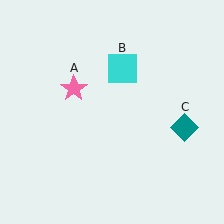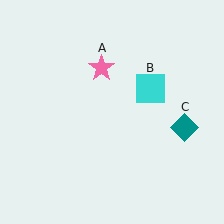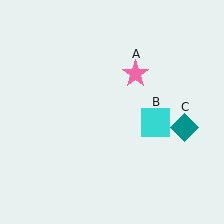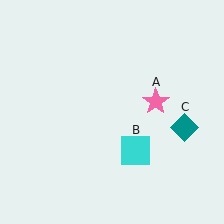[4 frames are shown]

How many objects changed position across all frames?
2 objects changed position: pink star (object A), cyan square (object B).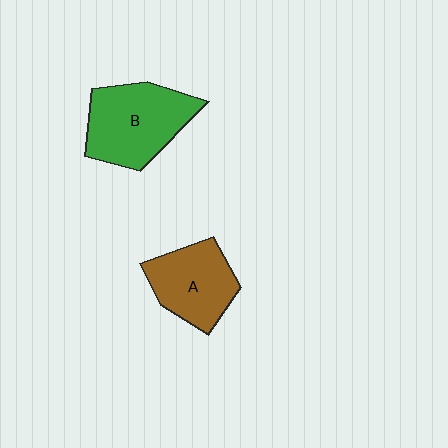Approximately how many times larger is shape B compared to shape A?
Approximately 1.3 times.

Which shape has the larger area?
Shape B (green).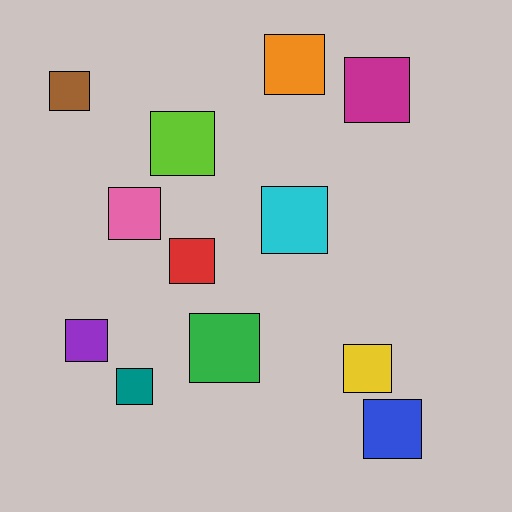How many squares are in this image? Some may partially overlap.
There are 12 squares.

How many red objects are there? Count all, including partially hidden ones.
There is 1 red object.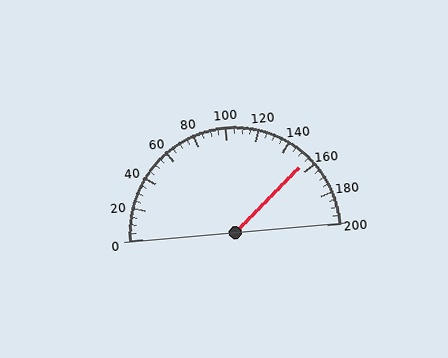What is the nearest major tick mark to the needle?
The nearest major tick mark is 160.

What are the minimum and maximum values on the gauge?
The gauge ranges from 0 to 200.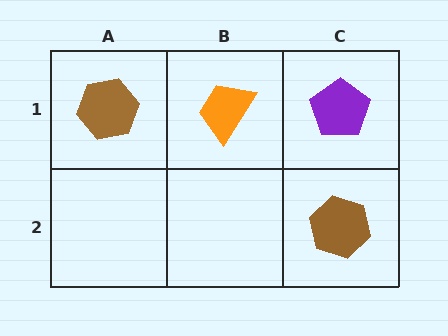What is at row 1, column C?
A purple pentagon.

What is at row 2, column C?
A brown hexagon.